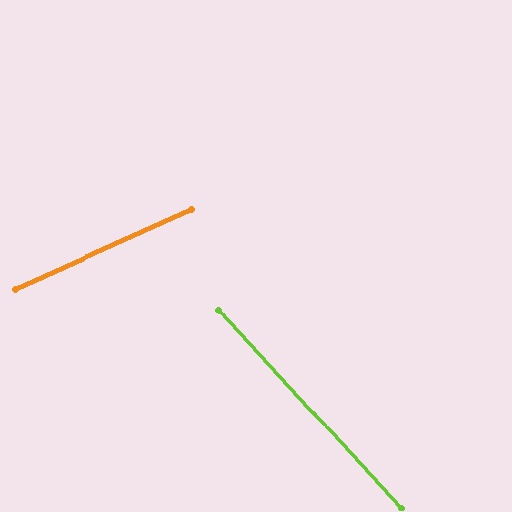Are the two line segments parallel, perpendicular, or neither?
Neither parallel nor perpendicular — they differ by about 72°.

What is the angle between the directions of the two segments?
Approximately 72 degrees.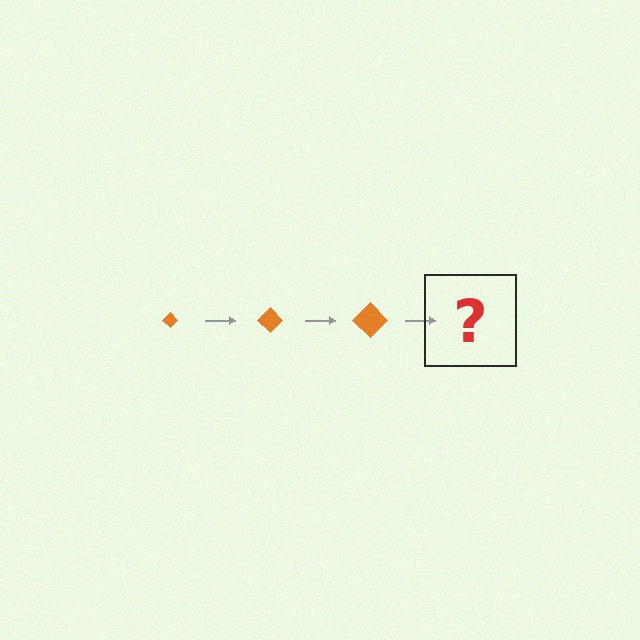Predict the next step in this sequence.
The next step is an orange diamond, larger than the previous one.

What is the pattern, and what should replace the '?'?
The pattern is that the diamond gets progressively larger each step. The '?' should be an orange diamond, larger than the previous one.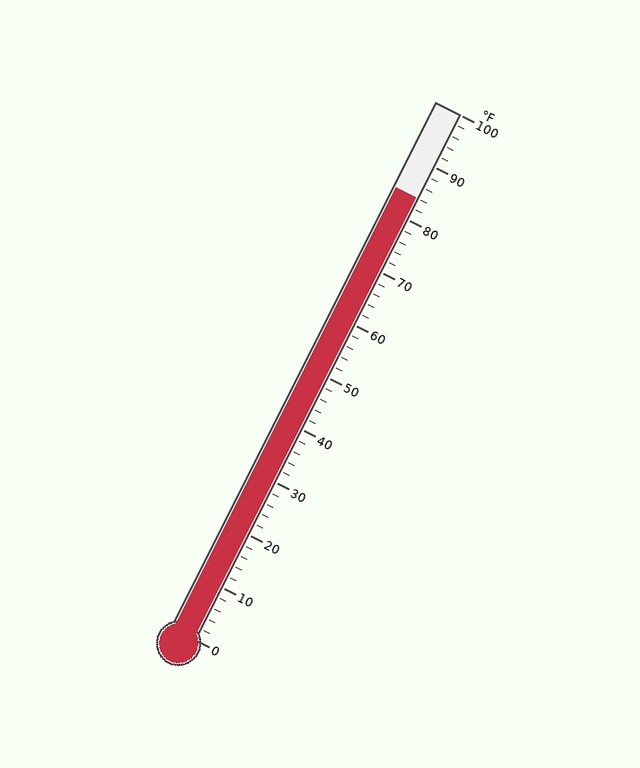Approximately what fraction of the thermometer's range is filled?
The thermometer is filled to approximately 85% of its range.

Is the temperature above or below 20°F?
The temperature is above 20°F.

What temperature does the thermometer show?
The thermometer shows approximately 84°F.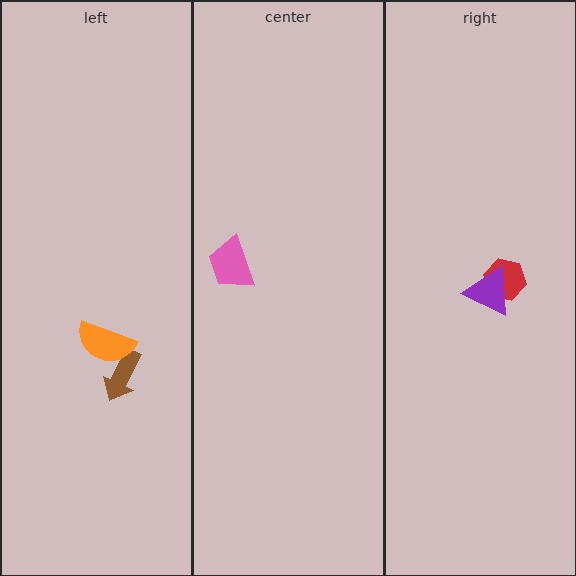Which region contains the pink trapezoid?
The center region.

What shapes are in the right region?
The red hexagon, the purple triangle.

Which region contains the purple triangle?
The right region.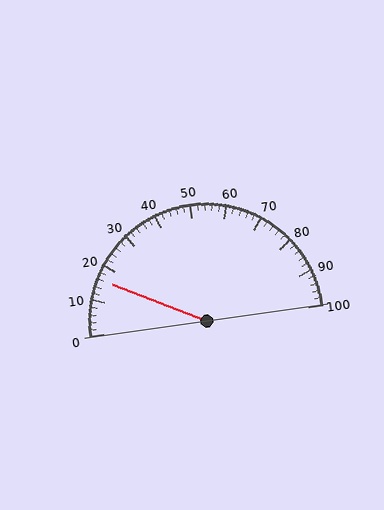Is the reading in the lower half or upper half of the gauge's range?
The reading is in the lower half of the range (0 to 100).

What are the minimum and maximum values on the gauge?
The gauge ranges from 0 to 100.